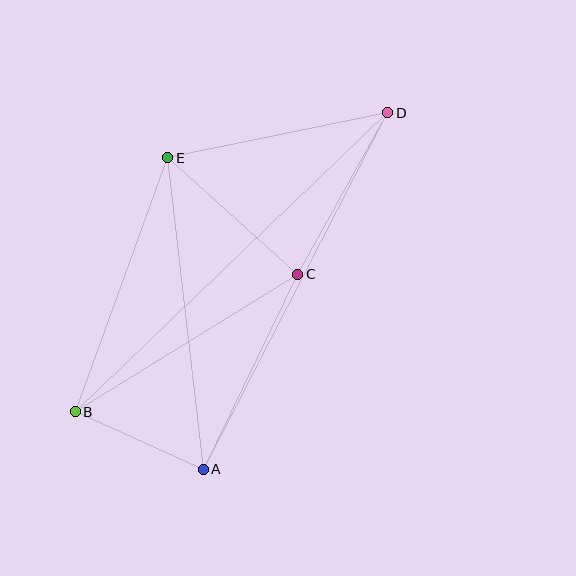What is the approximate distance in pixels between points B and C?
The distance between B and C is approximately 262 pixels.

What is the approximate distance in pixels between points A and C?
The distance between A and C is approximately 217 pixels.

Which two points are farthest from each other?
Points B and D are farthest from each other.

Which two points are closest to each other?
Points A and B are closest to each other.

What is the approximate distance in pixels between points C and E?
The distance between C and E is approximately 175 pixels.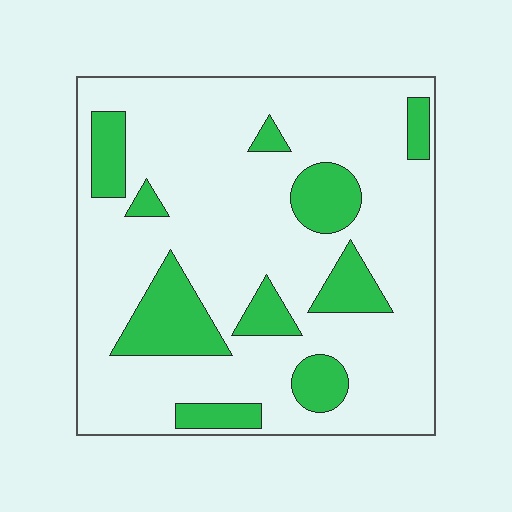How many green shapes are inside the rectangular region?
10.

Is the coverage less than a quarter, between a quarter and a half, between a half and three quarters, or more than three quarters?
Less than a quarter.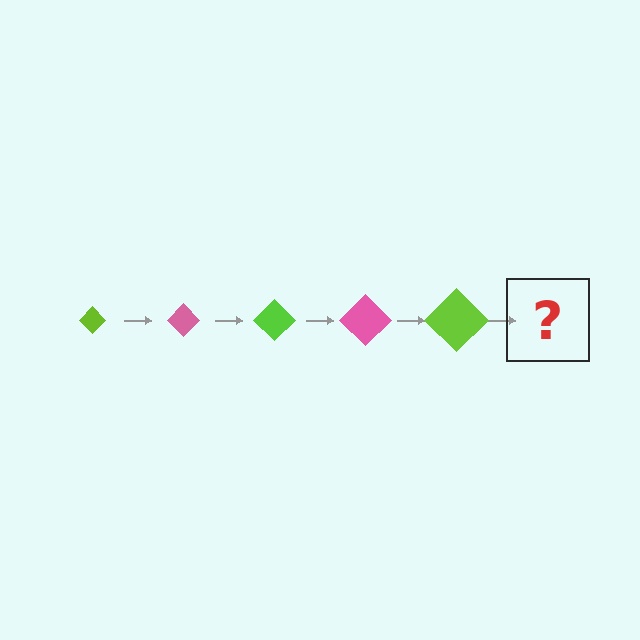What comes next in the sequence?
The next element should be a pink diamond, larger than the previous one.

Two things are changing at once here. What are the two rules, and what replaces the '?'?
The two rules are that the diamond grows larger each step and the color cycles through lime and pink. The '?' should be a pink diamond, larger than the previous one.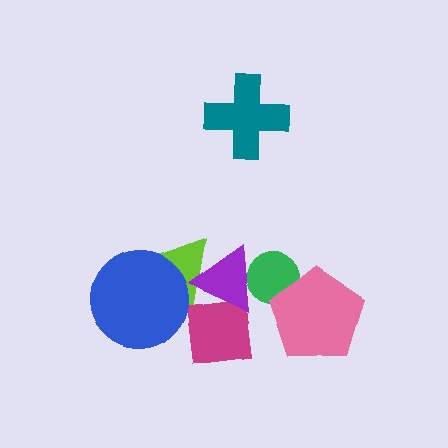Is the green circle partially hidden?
Yes, it is partially covered by another shape.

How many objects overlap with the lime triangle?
3 objects overlap with the lime triangle.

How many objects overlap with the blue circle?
1 object overlaps with the blue circle.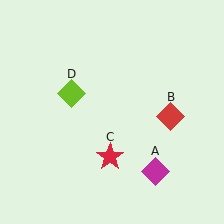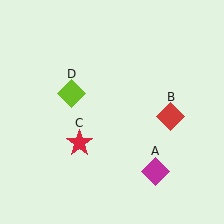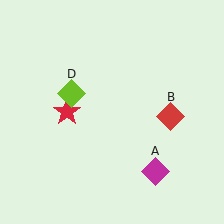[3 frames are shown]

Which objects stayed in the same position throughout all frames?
Magenta diamond (object A) and red diamond (object B) and lime diamond (object D) remained stationary.